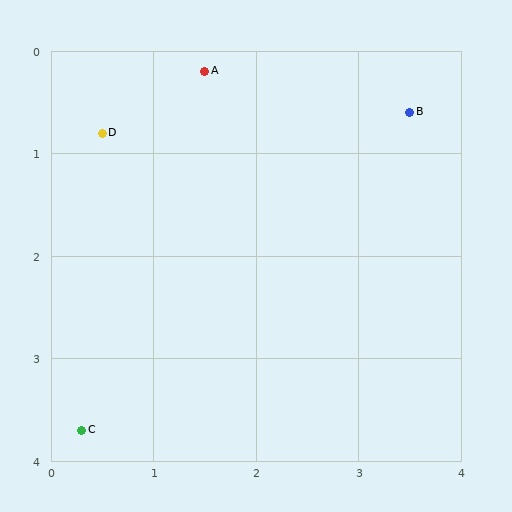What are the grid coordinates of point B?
Point B is at approximately (3.5, 0.6).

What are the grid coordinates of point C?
Point C is at approximately (0.3, 3.7).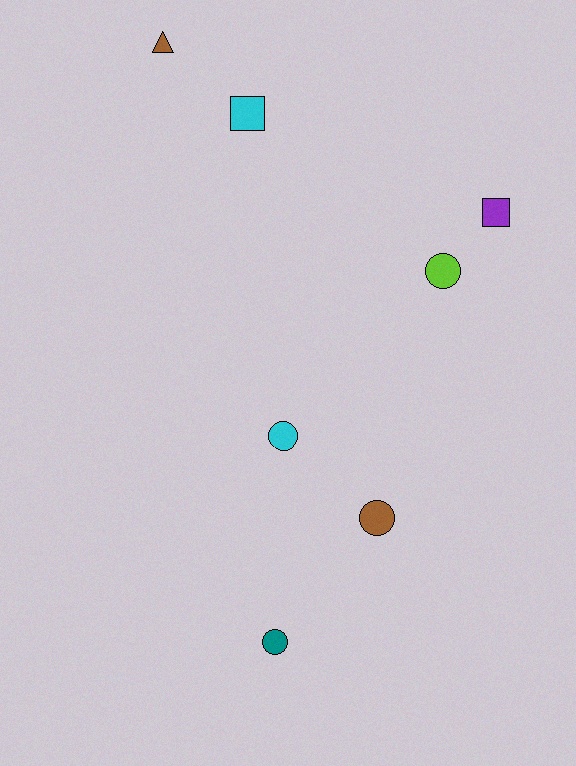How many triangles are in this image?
There is 1 triangle.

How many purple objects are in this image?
There is 1 purple object.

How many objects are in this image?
There are 7 objects.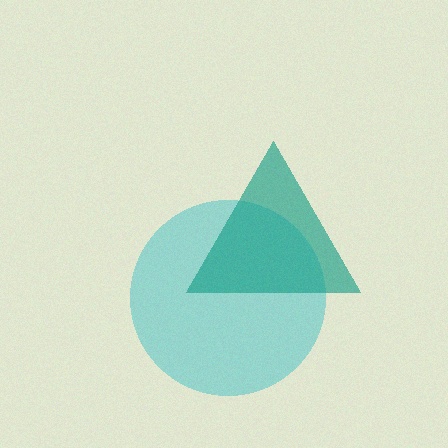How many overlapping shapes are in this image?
There are 2 overlapping shapes in the image.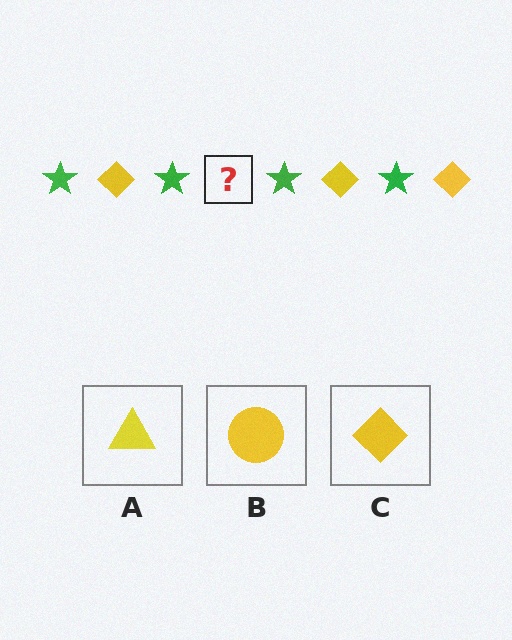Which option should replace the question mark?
Option C.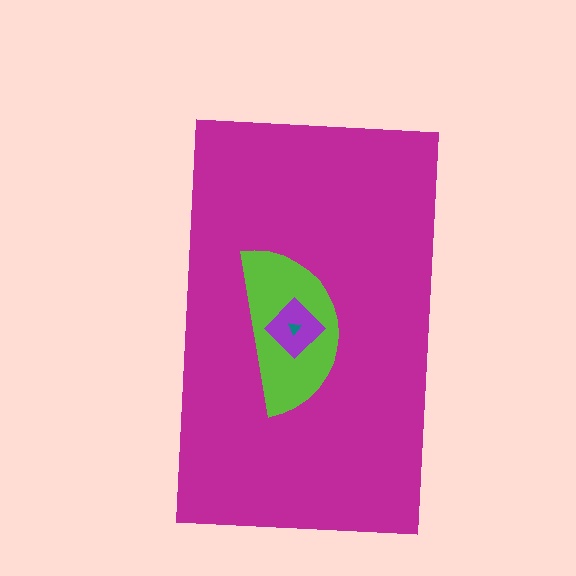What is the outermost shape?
The magenta rectangle.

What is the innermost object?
The teal triangle.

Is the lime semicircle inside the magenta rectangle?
Yes.